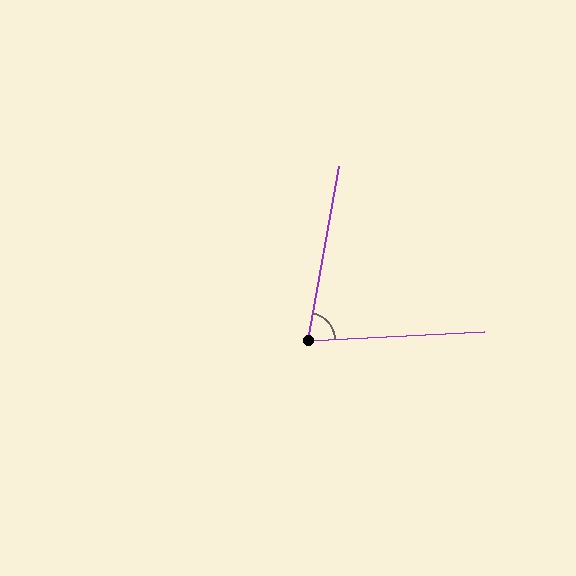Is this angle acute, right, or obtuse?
It is acute.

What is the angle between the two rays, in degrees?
Approximately 77 degrees.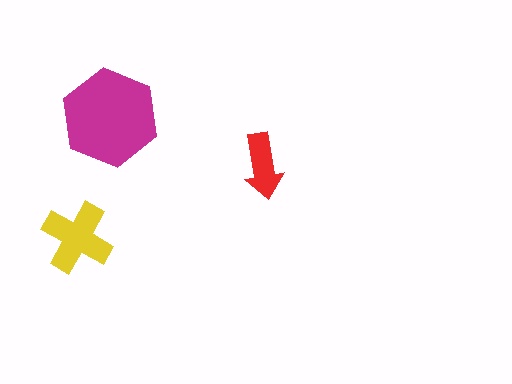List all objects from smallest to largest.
The red arrow, the yellow cross, the magenta hexagon.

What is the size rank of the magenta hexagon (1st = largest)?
1st.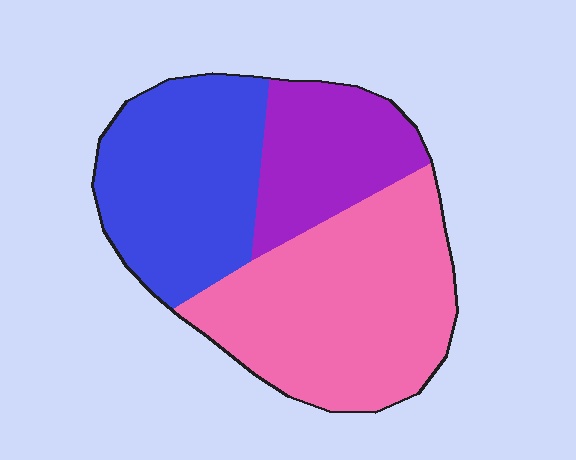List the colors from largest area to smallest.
From largest to smallest: pink, blue, purple.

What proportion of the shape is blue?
Blue covers roughly 35% of the shape.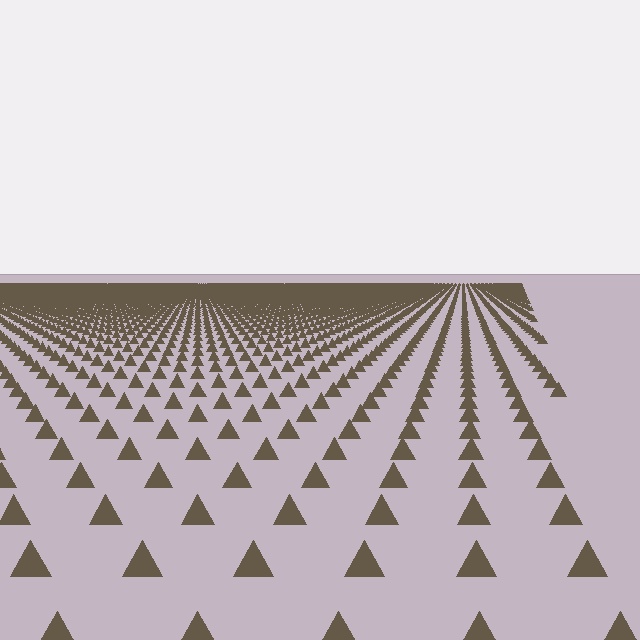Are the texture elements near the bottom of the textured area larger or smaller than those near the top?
Larger. Near the bottom, elements are closer to the viewer and appear at a bigger on-screen size.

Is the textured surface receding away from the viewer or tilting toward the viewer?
The surface is receding away from the viewer. Texture elements get smaller and denser toward the top.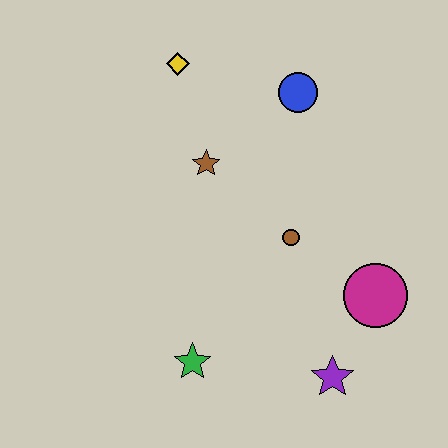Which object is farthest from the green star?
The yellow diamond is farthest from the green star.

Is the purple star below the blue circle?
Yes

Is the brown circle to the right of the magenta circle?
No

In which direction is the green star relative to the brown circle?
The green star is below the brown circle.